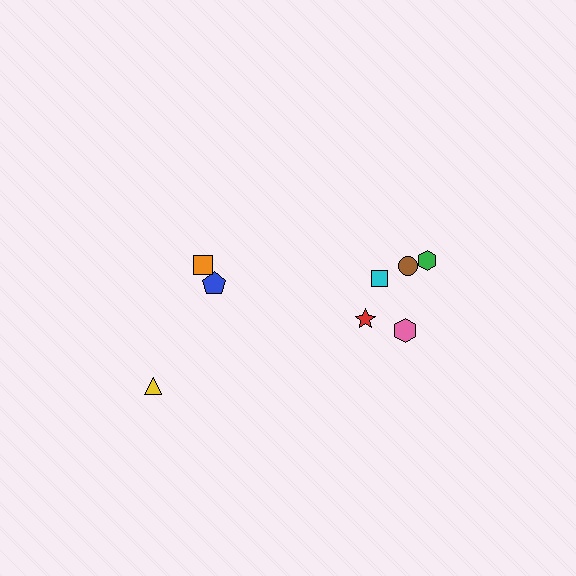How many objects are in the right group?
There are 5 objects.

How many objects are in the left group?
There are 3 objects.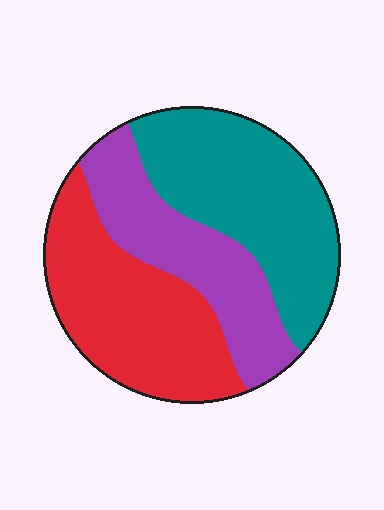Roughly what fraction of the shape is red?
Red covers around 35% of the shape.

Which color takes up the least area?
Purple, at roughly 25%.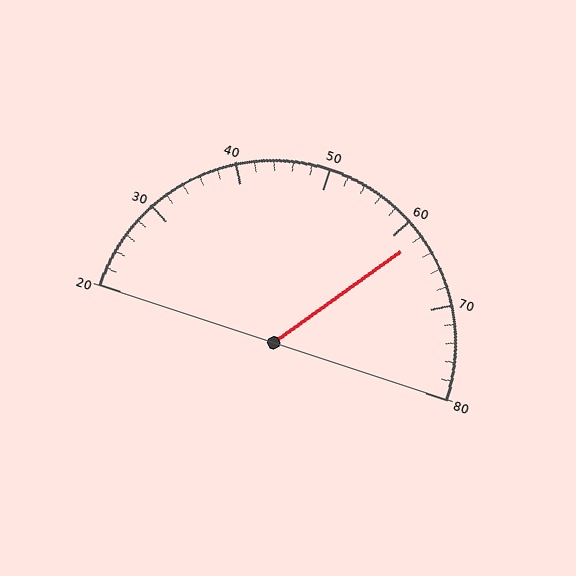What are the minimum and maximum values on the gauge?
The gauge ranges from 20 to 80.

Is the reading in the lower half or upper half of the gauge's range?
The reading is in the upper half of the range (20 to 80).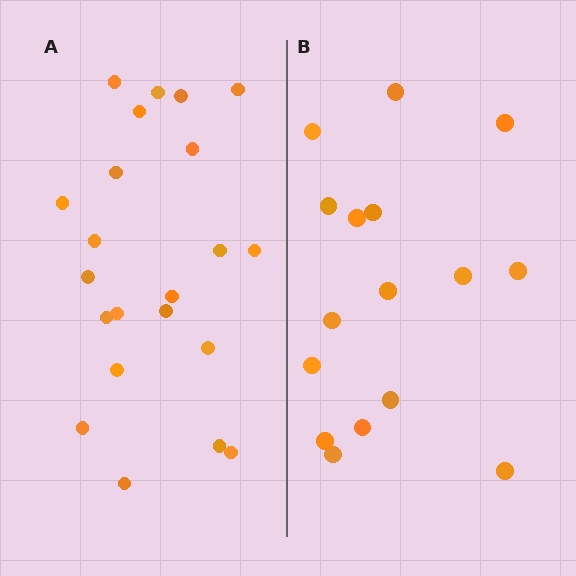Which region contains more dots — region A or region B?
Region A (the left region) has more dots.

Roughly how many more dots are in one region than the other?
Region A has about 6 more dots than region B.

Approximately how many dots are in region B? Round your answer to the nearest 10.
About 20 dots. (The exact count is 16, which rounds to 20.)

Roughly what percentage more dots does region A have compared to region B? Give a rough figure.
About 40% more.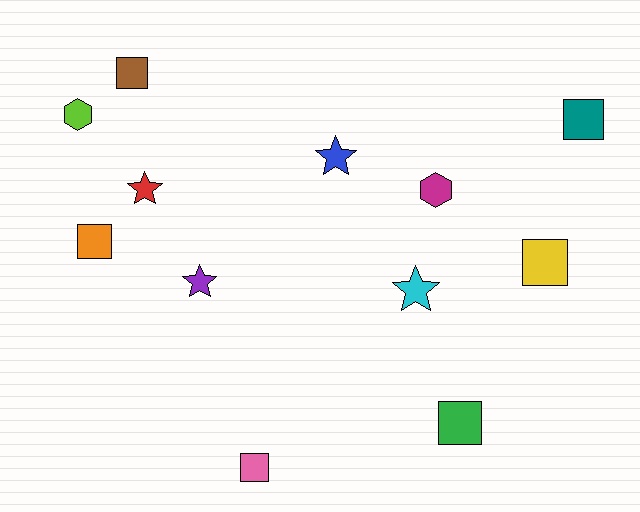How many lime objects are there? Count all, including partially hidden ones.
There is 1 lime object.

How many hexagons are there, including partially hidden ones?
There are 2 hexagons.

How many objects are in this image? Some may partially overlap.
There are 12 objects.